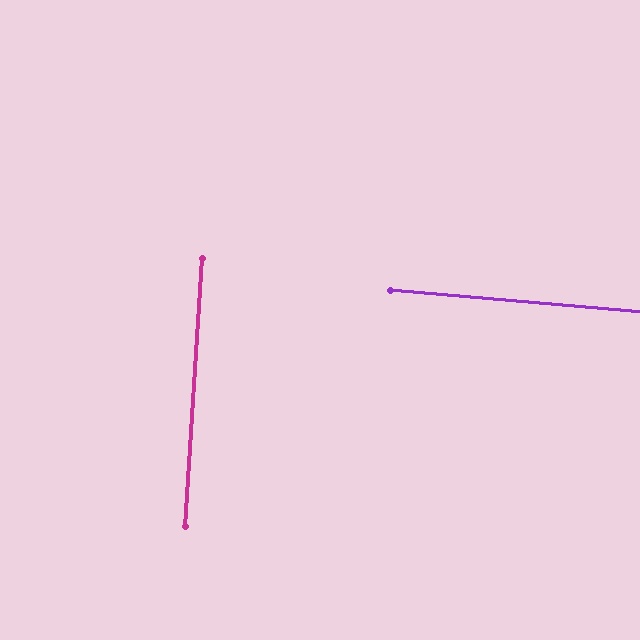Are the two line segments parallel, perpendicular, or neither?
Perpendicular — they meet at approximately 89°.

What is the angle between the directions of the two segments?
Approximately 89 degrees.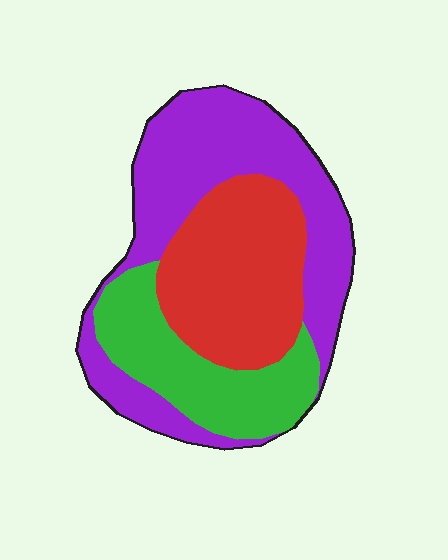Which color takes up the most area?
Purple, at roughly 45%.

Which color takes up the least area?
Green, at roughly 25%.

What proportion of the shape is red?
Red takes up between a quarter and a half of the shape.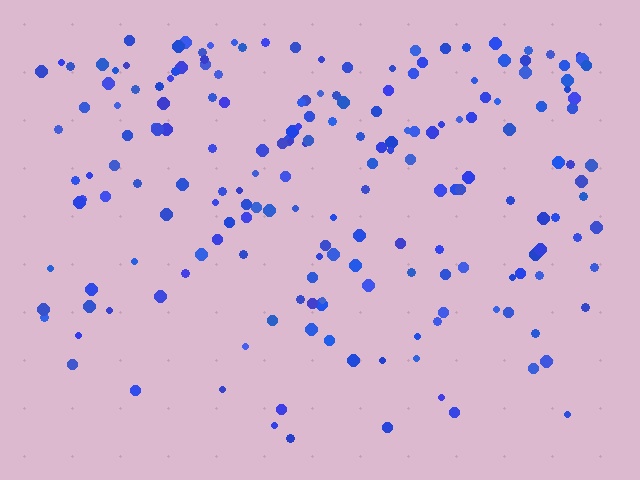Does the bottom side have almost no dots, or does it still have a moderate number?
Still a moderate number, just noticeably fewer than the top.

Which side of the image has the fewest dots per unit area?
The bottom.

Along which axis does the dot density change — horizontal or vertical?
Vertical.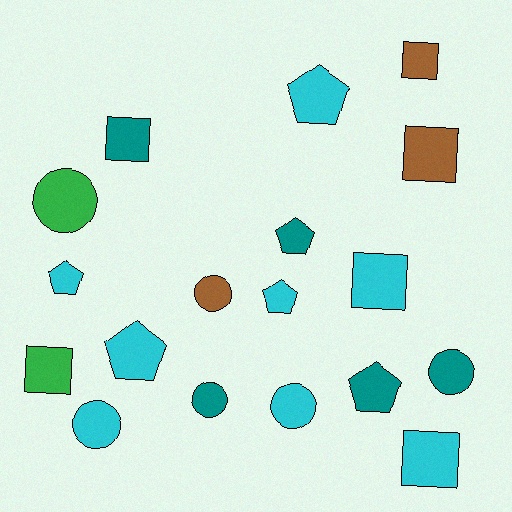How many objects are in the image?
There are 18 objects.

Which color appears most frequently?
Cyan, with 8 objects.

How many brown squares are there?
There are 2 brown squares.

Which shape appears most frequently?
Pentagon, with 6 objects.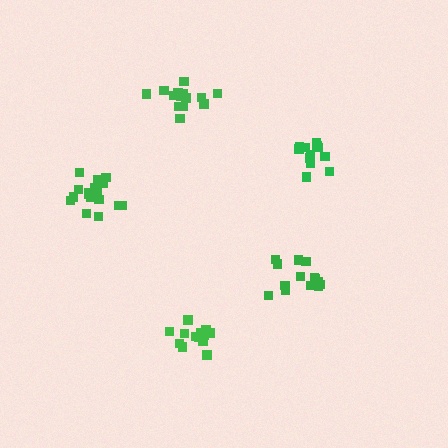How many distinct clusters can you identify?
There are 5 distinct clusters.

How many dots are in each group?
Group 1: 14 dots, Group 2: 14 dots, Group 3: 13 dots, Group 4: 18 dots, Group 5: 14 dots (73 total).